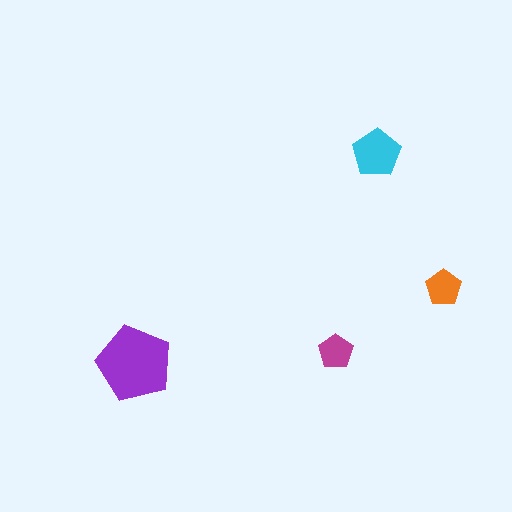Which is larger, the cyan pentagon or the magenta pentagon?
The cyan one.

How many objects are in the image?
There are 4 objects in the image.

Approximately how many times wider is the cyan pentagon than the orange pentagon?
About 1.5 times wider.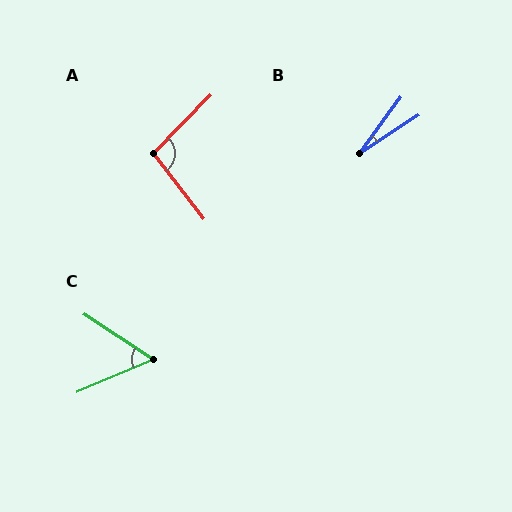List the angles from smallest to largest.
B (21°), C (56°), A (98°).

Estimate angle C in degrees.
Approximately 56 degrees.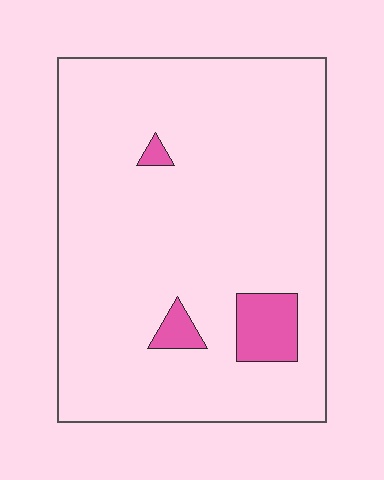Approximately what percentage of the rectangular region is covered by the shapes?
Approximately 5%.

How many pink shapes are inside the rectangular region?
3.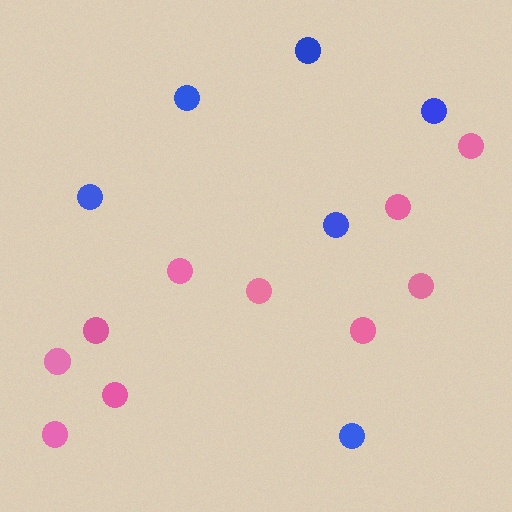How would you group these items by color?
There are 2 groups: one group of pink circles (10) and one group of blue circles (6).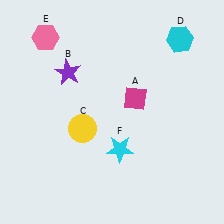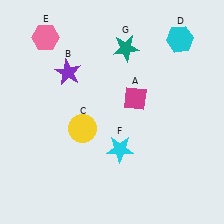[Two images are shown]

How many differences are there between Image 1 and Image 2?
There is 1 difference between the two images.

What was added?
A teal star (G) was added in Image 2.